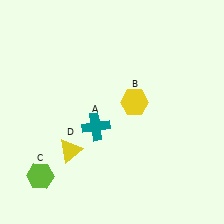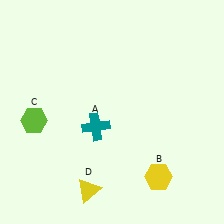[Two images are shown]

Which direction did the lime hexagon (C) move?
The lime hexagon (C) moved up.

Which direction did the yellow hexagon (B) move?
The yellow hexagon (B) moved down.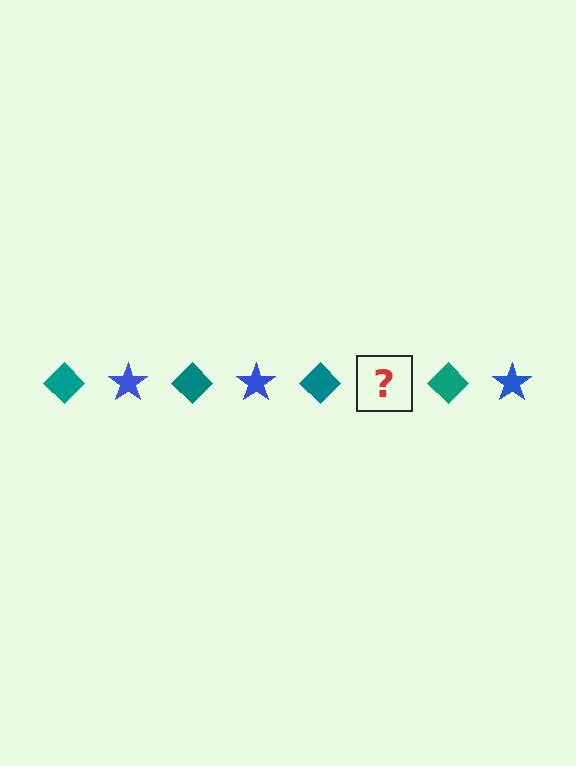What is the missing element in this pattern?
The missing element is a blue star.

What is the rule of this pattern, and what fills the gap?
The rule is that the pattern alternates between teal diamond and blue star. The gap should be filled with a blue star.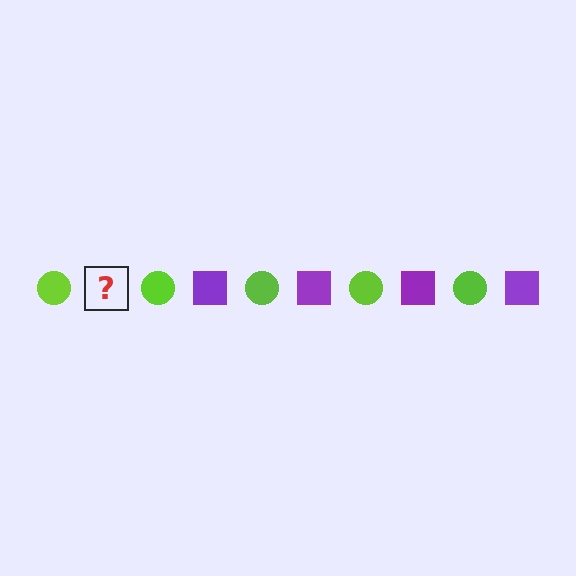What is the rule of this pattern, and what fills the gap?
The rule is that the pattern alternates between lime circle and purple square. The gap should be filled with a purple square.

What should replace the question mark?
The question mark should be replaced with a purple square.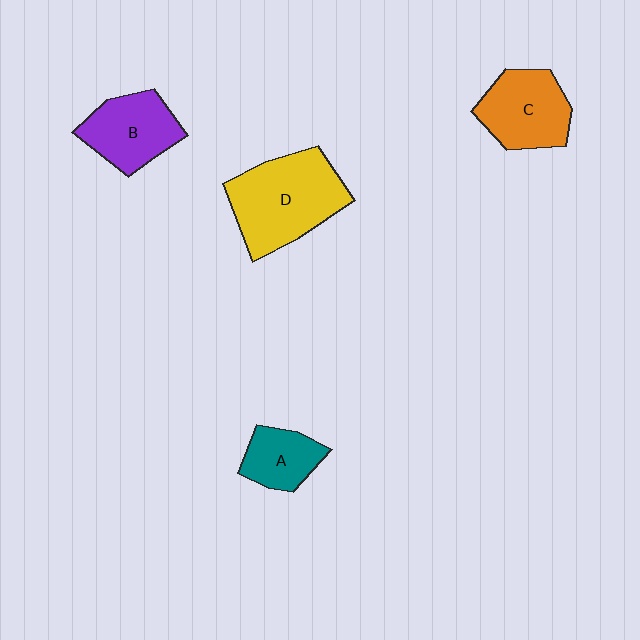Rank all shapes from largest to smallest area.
From largest to smallest: D (yellow), C (orange), B (purple), A (teal).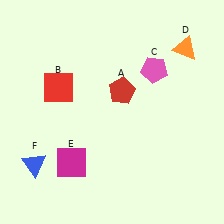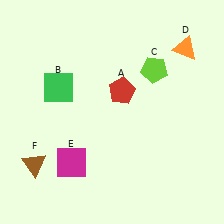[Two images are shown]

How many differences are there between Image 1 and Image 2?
There are 3 differences between the two images.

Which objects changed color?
B changed from red to green. C changed from pink to lime. F changed from blue to brown.